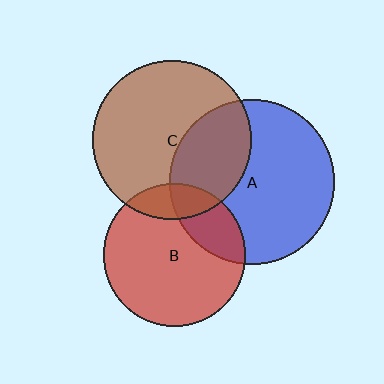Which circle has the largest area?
Circle A (blue).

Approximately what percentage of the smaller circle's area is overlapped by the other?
Approximately 25%.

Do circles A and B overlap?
Yes.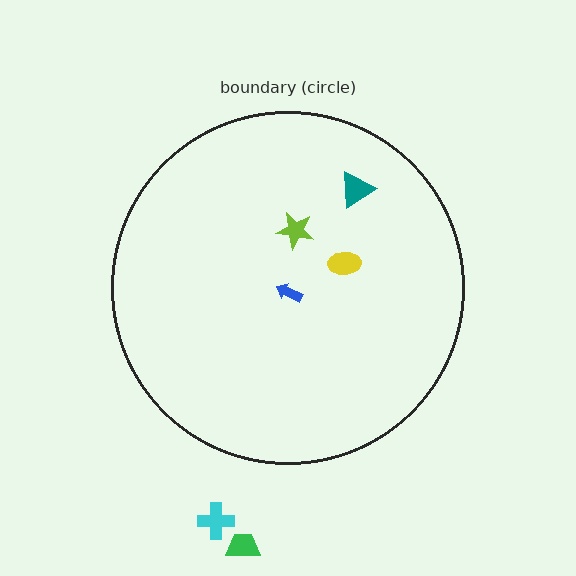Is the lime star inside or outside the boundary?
Inside.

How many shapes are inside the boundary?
4 inside, 2 outside.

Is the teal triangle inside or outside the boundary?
Inside.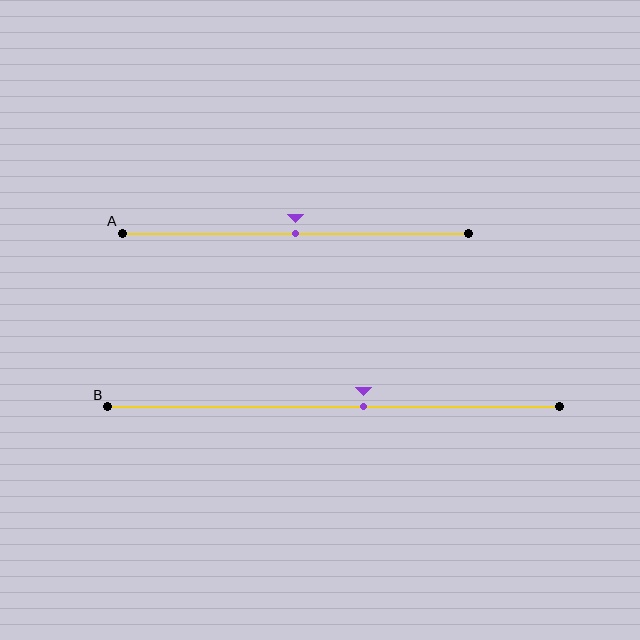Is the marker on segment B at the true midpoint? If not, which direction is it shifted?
No, the marker on segment B is shifted to the right by about 7% of the segment length.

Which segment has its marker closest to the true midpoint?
Segment A has its marker closest to the true midpoint.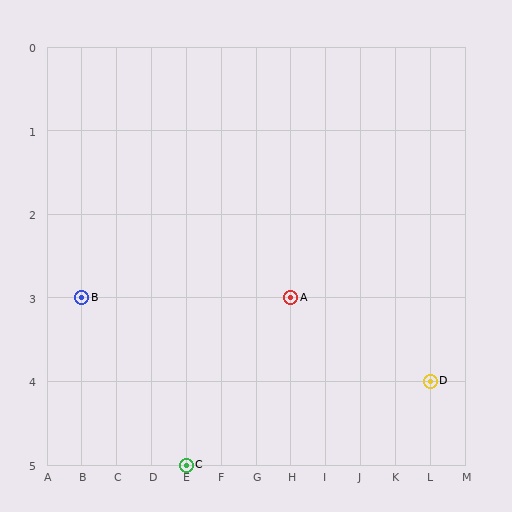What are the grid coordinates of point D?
Point D is at grid coordinates (L, 4).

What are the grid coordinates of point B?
Point B is at grid coordinates (B, 3).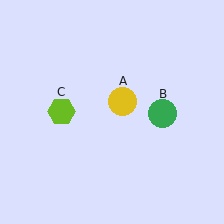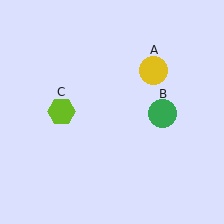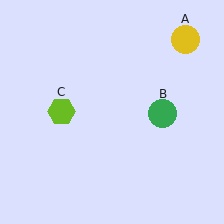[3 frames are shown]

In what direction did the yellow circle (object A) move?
The yellow circle (object A) moved up and to the right.